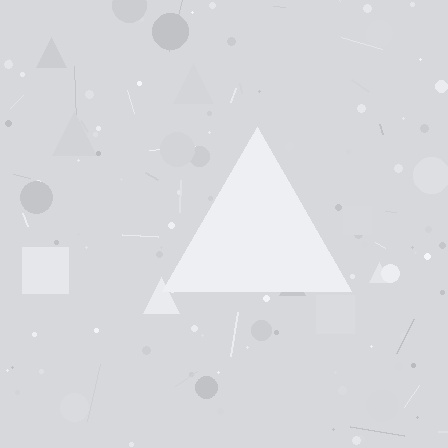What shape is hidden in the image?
A triangle is hidden in the image.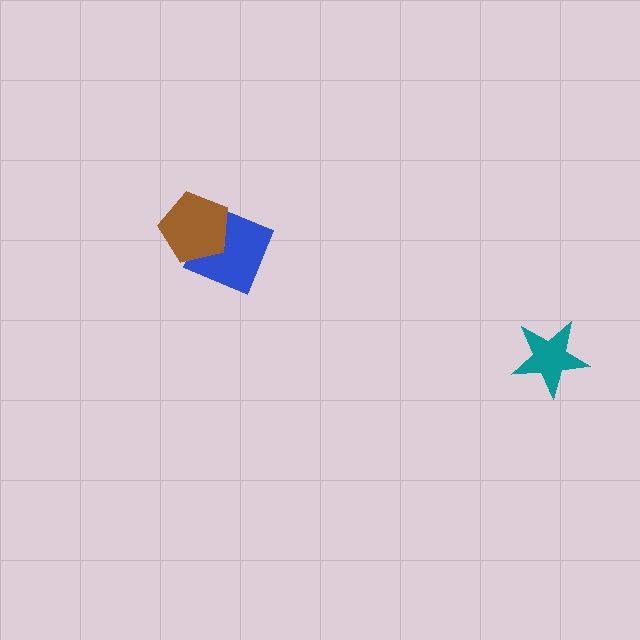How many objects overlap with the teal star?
0 objects overlap with the teal star.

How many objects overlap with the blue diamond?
1 object overlaps with the blue diamond.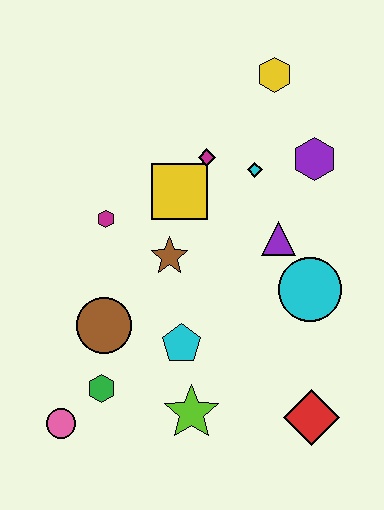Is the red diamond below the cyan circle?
Yes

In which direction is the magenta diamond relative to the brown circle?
The magenta diamond is above the brown circle.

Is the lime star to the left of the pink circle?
No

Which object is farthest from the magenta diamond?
The pink circle is farthest from the magenta diamond.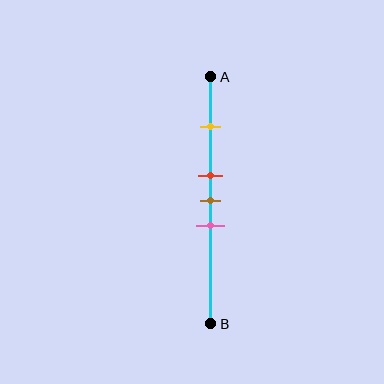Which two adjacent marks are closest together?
The red and brown marks are the closest adjacent pair.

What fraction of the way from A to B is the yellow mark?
The yellow mark is approximately 20% (0.2) of the way from A to B.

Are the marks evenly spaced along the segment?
No, the marks are not evenly spaced.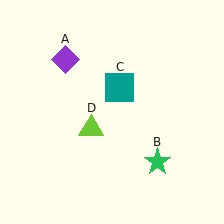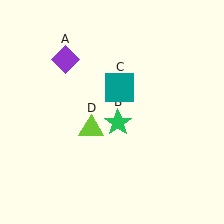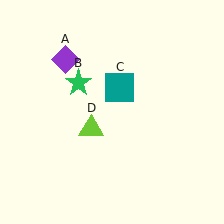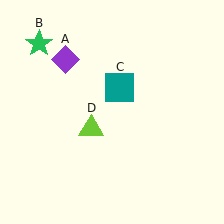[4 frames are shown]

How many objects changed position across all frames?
1 object changed position: green star (object B).